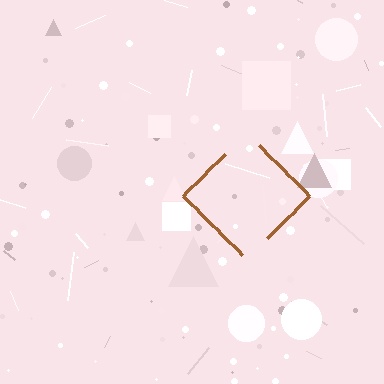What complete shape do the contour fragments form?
The contour fragments form a diamond.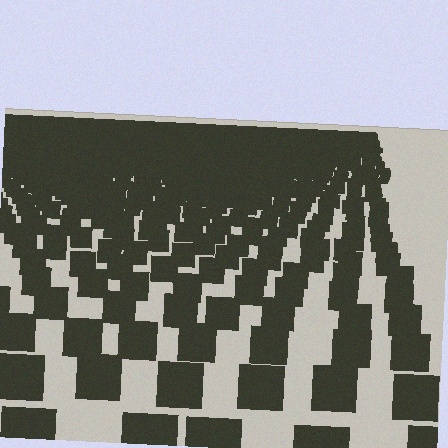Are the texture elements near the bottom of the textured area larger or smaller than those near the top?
Larger. Near the bottom, elements are closer to the viewer and appear at a bigger on-screen size.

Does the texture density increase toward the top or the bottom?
Density increases toward the top.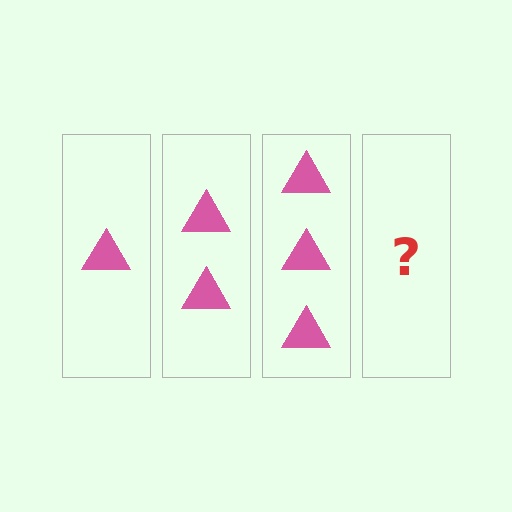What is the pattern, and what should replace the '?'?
The pattern is that each step adds one more triangle. The '?' should be 4 triangles.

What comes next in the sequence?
The next element should be 4 triangles.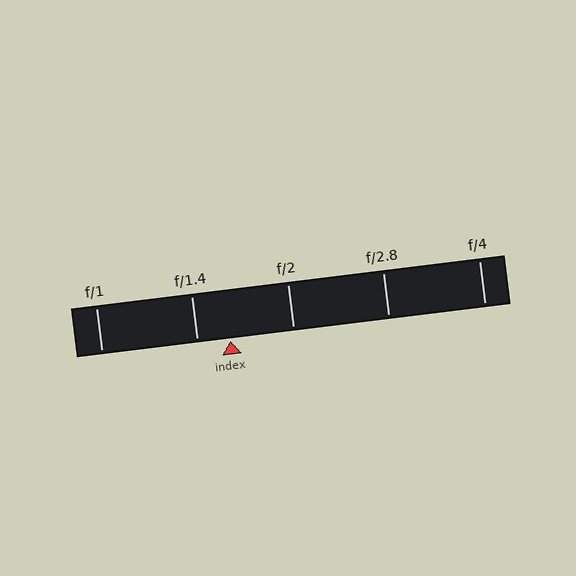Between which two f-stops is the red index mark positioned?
The index mark is between f/1.4 and f/2.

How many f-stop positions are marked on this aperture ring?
There are 5 f-stop positions marked.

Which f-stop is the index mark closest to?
The index mark is closest to f/1.4.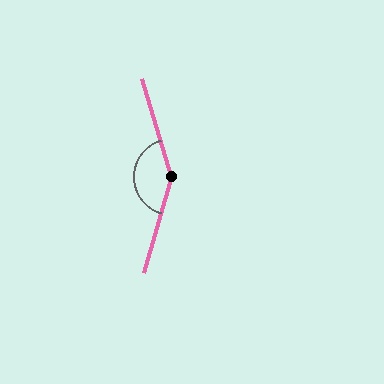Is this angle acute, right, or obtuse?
It is obtuse.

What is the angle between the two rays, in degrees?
Approximately 147 degrees.